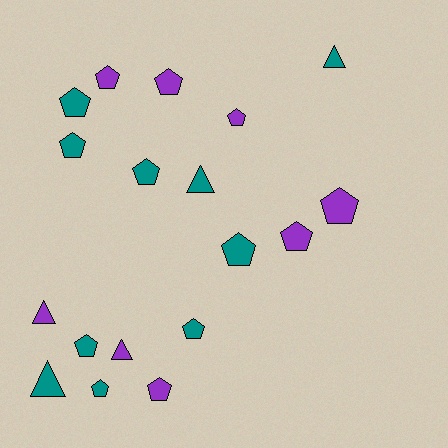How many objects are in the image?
There are 18 objects.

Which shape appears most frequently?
Pentagon, with 13 objects.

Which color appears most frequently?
Teal, with 10 objects.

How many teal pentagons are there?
There are 7 teal pentagons.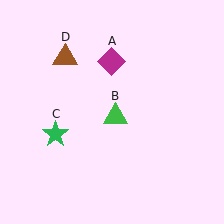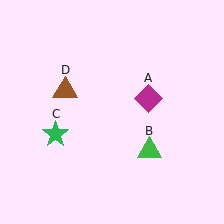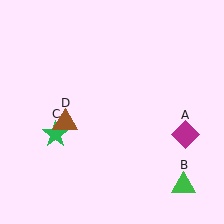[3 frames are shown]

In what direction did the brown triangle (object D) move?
The brown triangle (object D) moved down.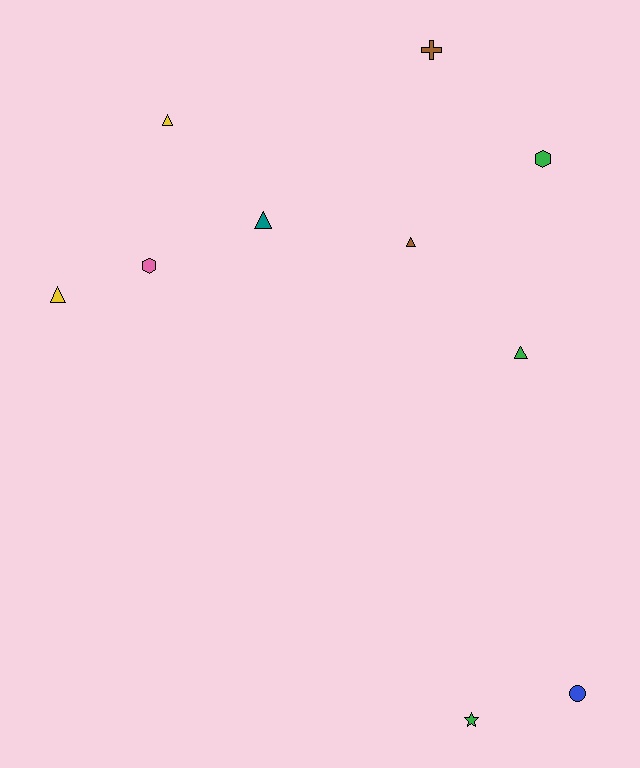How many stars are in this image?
There is 1 star.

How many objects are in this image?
There are 10 objects.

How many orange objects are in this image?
There are no orange objects.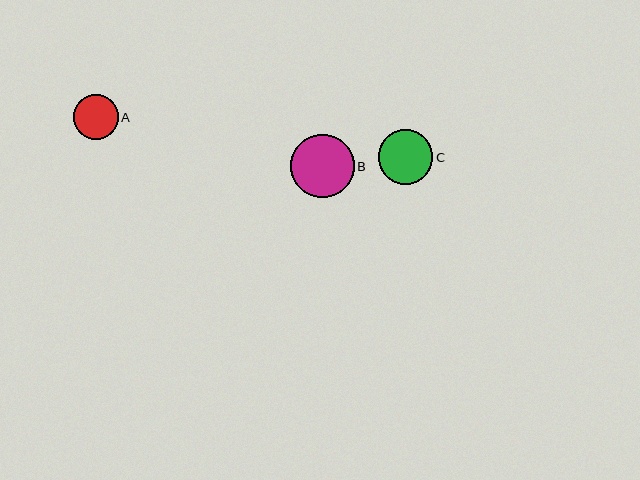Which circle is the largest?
Circle B is the largest with a size of approximately 64 pixels.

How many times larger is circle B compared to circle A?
Circle B is approximately 1.4 times the size of circle A.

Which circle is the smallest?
Circle A is the smallest with a size of approximately 45 pixels.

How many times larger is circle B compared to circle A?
Circle B is approximately 1.4 times the size of circle A.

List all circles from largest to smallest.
From largest to smallest: B, C, A.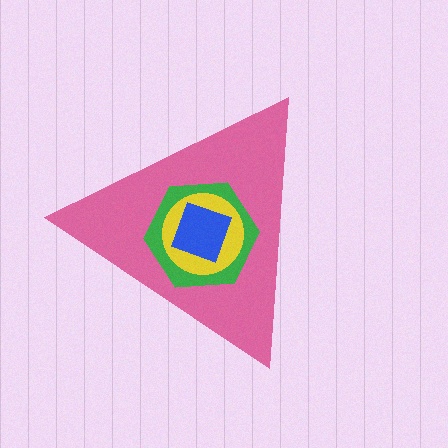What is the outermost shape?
The pink triangle.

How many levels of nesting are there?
4.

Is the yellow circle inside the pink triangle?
Yes.